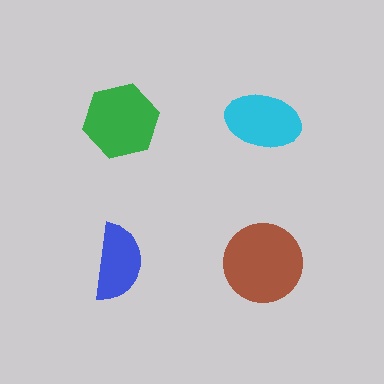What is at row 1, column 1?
A green hexagon.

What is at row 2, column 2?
A brown circle.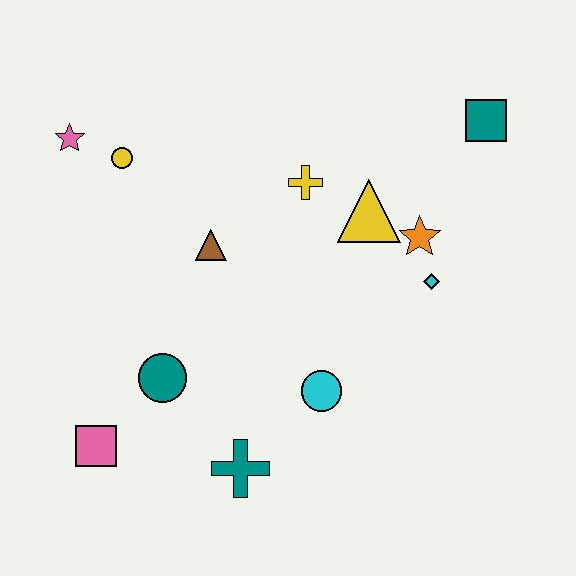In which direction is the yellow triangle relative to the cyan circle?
The yellow triangle is above the cyan circle.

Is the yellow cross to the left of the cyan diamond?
Yes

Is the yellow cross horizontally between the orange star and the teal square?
No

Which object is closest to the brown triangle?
The yellow cross is closest to the brown triangle.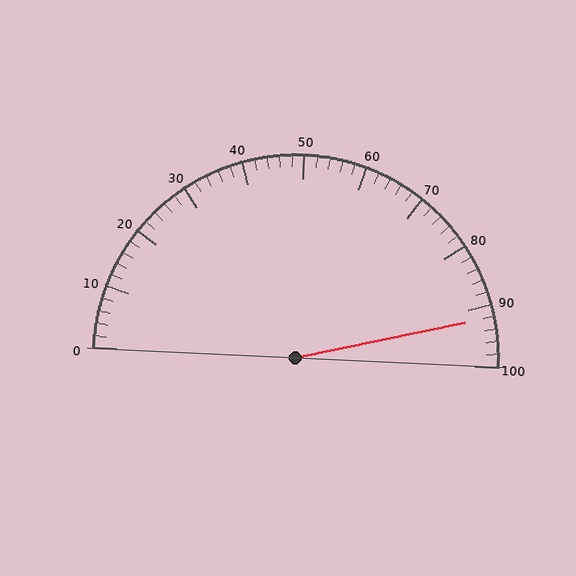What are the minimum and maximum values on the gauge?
The gauge ranges from 0 to 100.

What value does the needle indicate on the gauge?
The needle indicates approximately 92.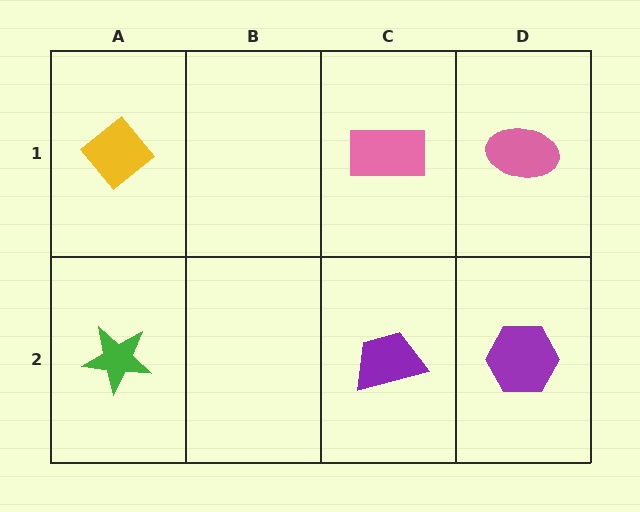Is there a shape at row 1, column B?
No, that cell is empty.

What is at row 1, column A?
A yellow diamond.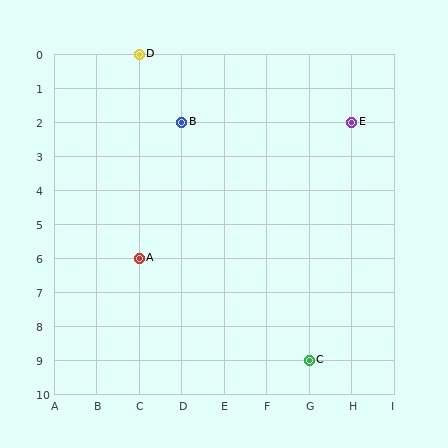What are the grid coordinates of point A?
Point A is at grid coordinates (C, 6).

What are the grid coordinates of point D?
Point D is at grid coordinates (C, 0).